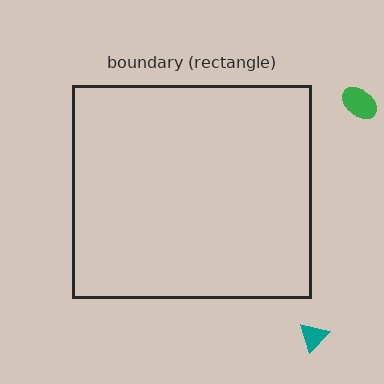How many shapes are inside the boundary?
0 inside, 2 outside.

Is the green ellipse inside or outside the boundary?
Outside.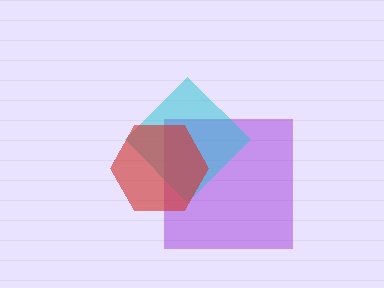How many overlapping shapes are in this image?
There are 3 overlapping shapes in the image.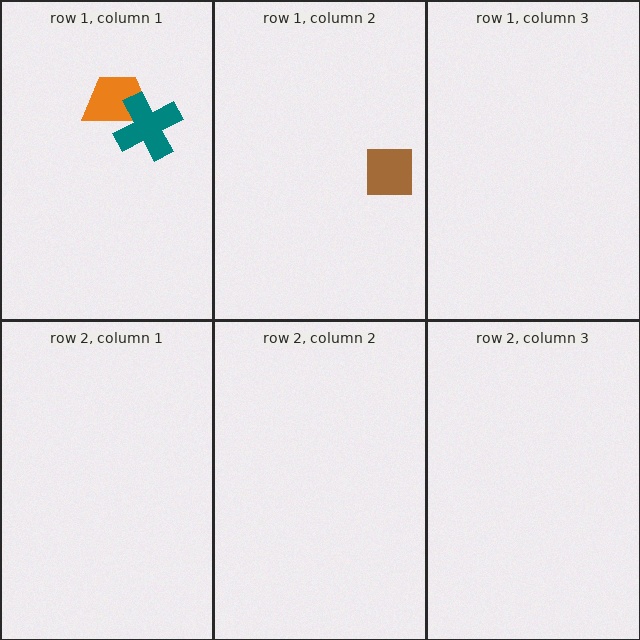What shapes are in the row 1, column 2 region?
The brown square.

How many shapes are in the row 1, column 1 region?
2.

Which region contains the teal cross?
The row 1, column 1 region.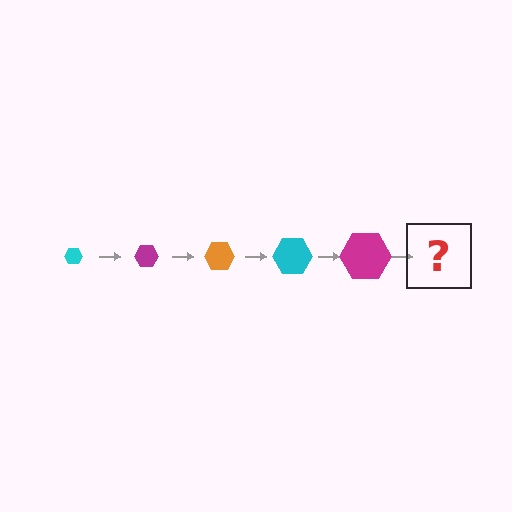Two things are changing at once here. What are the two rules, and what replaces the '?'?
The two rules are that the hexagon grows larger each step and the color cycles through cyan, magenta, and orange. The '?' should be an orange hexagon, larger than the previous one.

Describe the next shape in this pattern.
It should be an orange hexagon, larger than the previous one.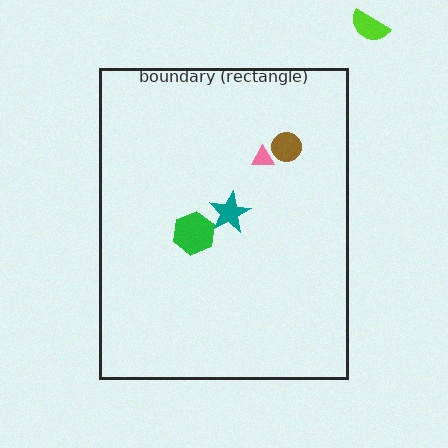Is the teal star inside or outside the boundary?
Inside.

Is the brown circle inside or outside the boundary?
Inside.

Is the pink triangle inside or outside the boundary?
Inside.